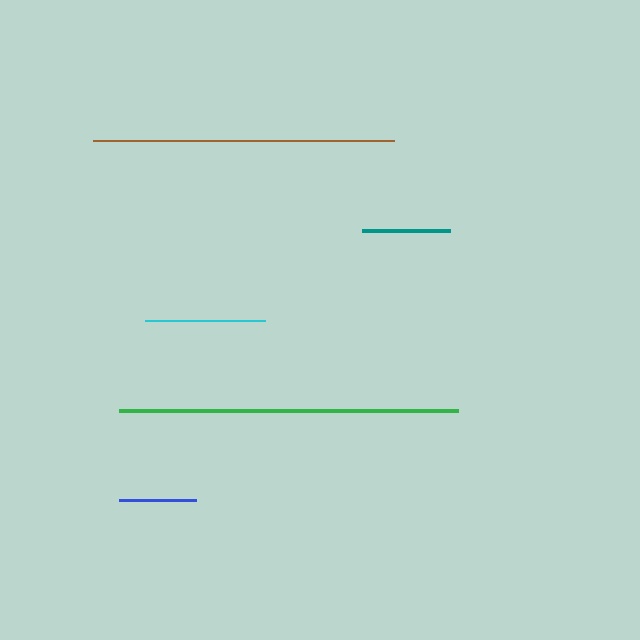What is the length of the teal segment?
The teal segment is approximately 88 pixels long.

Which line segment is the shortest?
The blue line is the shortest at approximately 77 pixels.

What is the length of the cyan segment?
The cyan segment is approximately 120 pixels long.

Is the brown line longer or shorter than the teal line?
The brown line is longer than the teal line.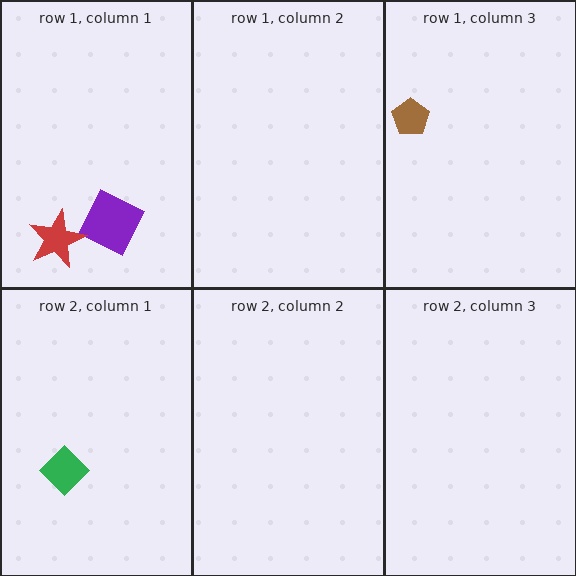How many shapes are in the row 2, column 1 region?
1.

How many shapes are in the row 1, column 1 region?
2.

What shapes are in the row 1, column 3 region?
The brown pentagon.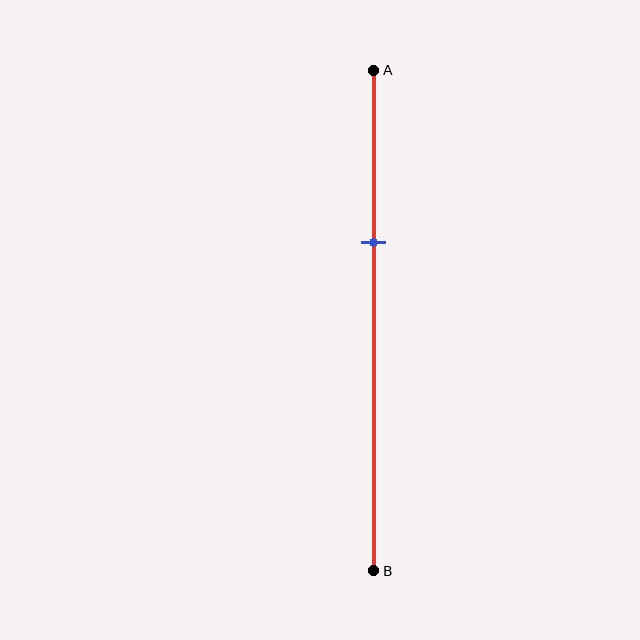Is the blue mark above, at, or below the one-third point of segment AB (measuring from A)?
The blue mark is approximately at the one-third point of segment AB.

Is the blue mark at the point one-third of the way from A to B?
Yes, the mark is approximately at the one-third point.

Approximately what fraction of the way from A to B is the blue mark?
The blue mark is approximately 35% of the way from A to B.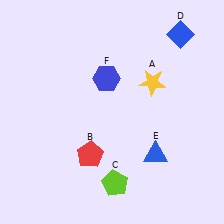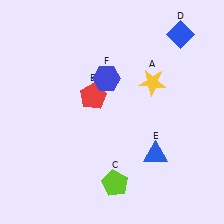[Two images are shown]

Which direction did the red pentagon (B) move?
The red pentagon (B) moved up.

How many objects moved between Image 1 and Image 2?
1 object moved between the two images.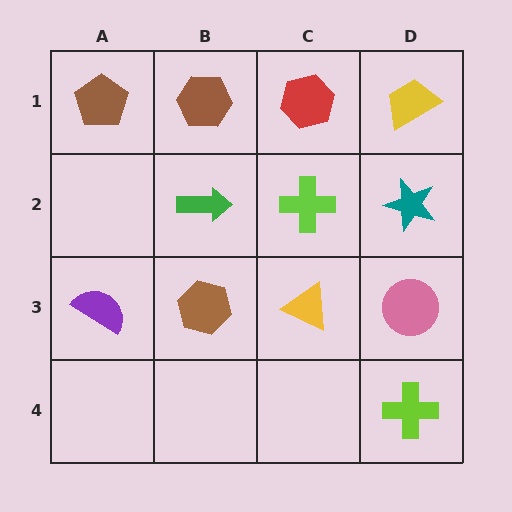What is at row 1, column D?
A yellow trapezoid.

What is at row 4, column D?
A lime cross.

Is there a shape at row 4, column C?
No, that cell is empty.